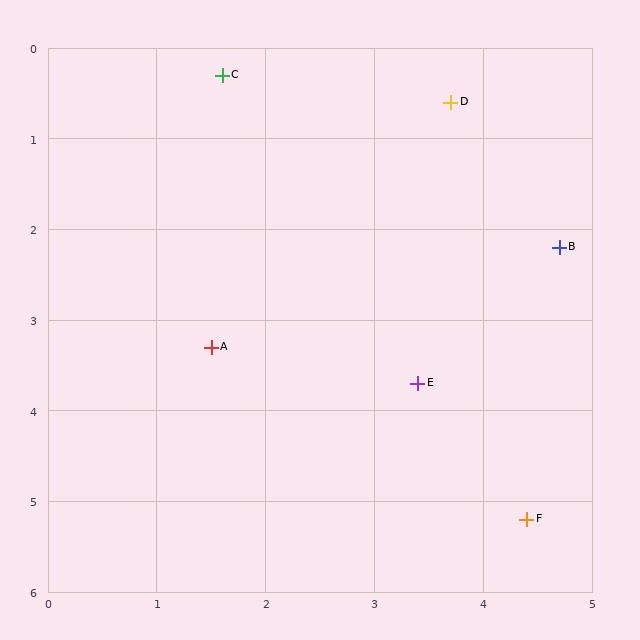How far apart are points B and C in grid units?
Points B and C are about 3.6 grid units apart.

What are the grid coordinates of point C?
Point C is at approximately (1.6, 0.3).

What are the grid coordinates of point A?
Point A is at approximately (1.5, 3.3).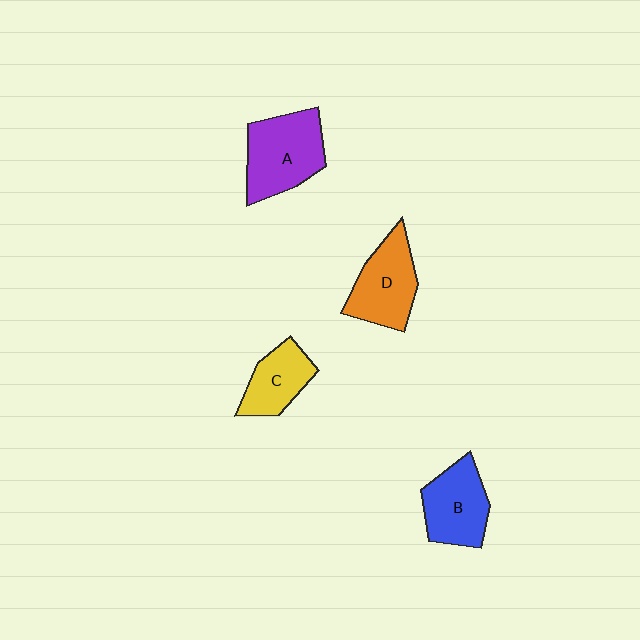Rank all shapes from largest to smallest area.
From largest to smallest: A (purple), D (orange), B (blue), C (yellow).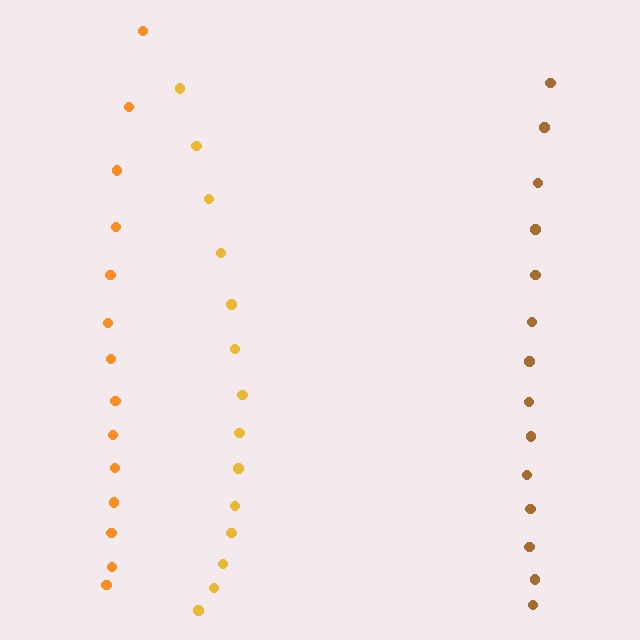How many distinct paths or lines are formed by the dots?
There are 3 distinct paths.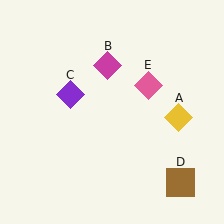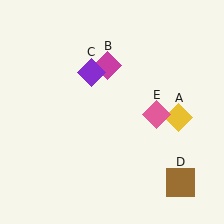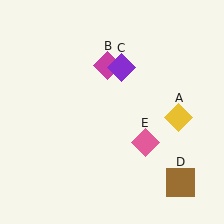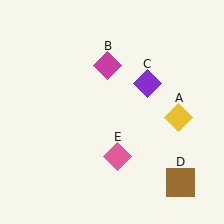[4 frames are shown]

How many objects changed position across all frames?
2 objects changed position: purple diamond (object C), pink diamond (object E).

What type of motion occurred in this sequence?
The purple diamond (object C), pink diamond (object E) rotated clockwise around the center of the scene.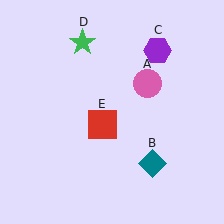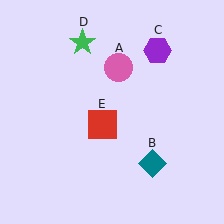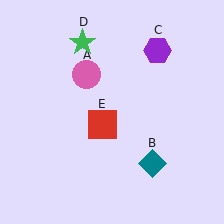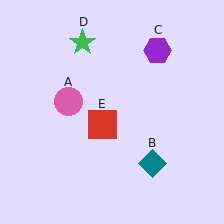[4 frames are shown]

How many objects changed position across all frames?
1 object changed position: pink circle (object A).